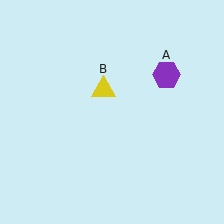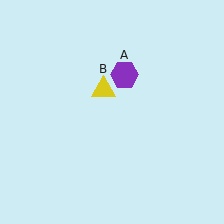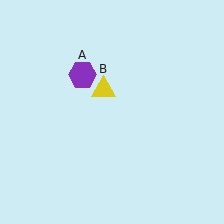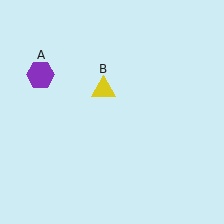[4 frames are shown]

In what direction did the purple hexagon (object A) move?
The purple hexagon (object A) moved left.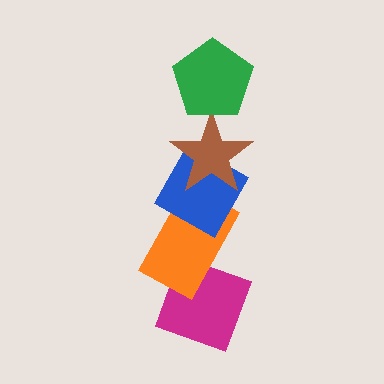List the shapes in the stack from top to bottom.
From top to bottom: the green pentagon, the brown star, the blue diamond, the orange rectangle, the magenta diamond.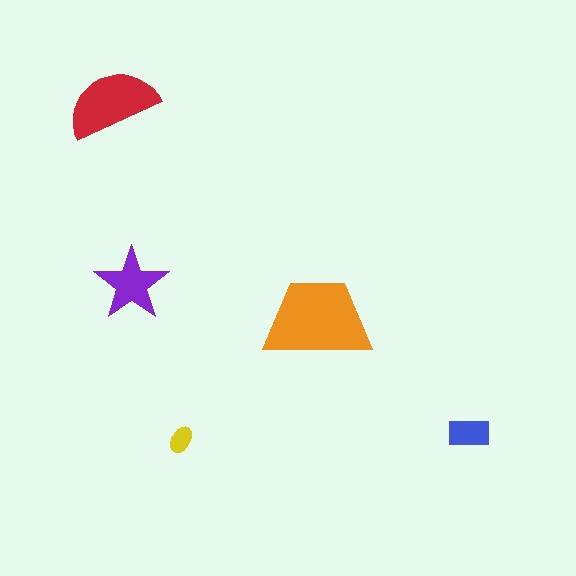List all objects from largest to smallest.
The orange trapezoid, the red semicircle, the purple star, the blue rectangle, the yellow ellipse.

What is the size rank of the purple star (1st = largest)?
3rd.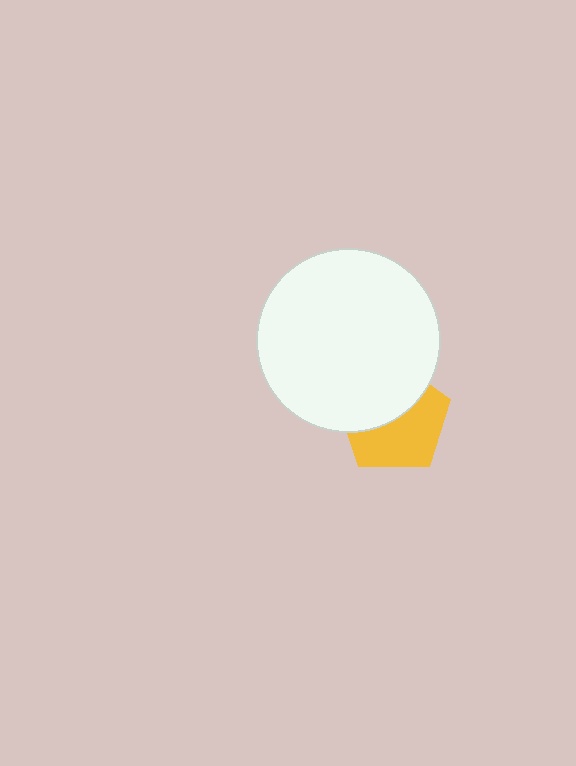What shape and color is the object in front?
The object in front is a white circle.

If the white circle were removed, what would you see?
You would see the complete yellow pentagon.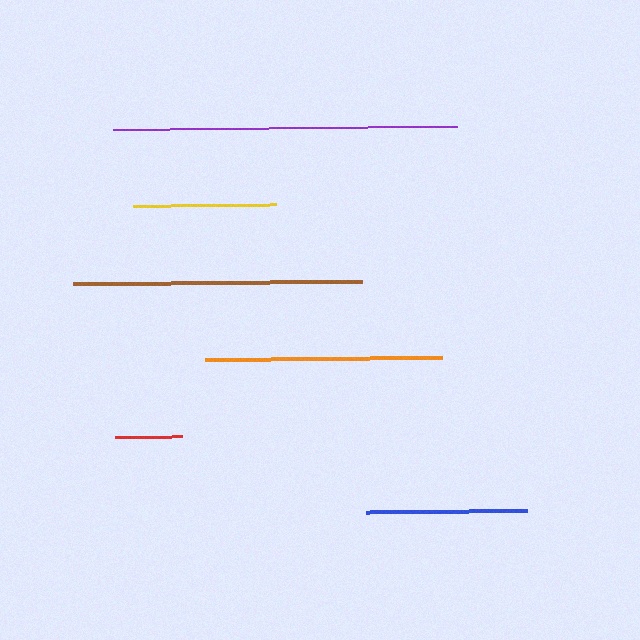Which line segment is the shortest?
The red line is the shortest at approximately 67 pixels.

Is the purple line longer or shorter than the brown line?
The purple line is longer than the brown line.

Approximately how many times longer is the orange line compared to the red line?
The orange line is approximately 3.5 times the length of the red line.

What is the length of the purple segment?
The purple segment is approximately 344 pixels long.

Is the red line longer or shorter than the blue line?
The blue line is longer than the red line.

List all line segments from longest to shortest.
From longest to shortest: purple, brown, orange, blue, yellow, red.